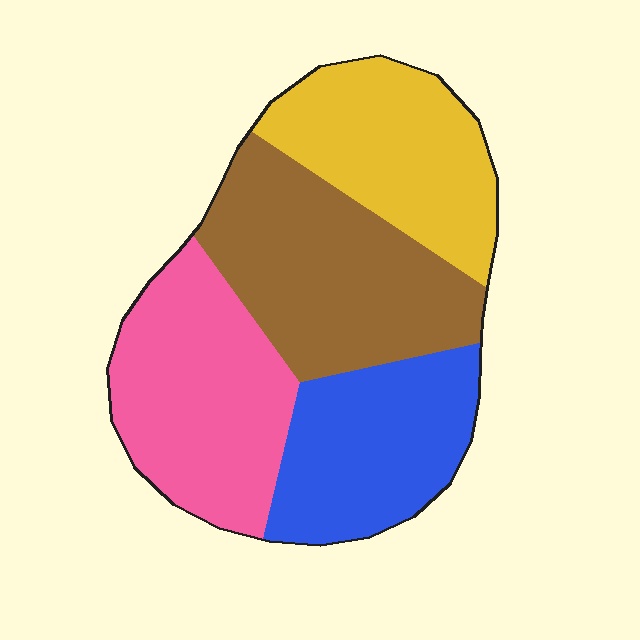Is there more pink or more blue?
Pink.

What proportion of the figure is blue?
Blue takes up about one fifth (1/5) of the figure.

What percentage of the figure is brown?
Brown covers about 30% of the figure.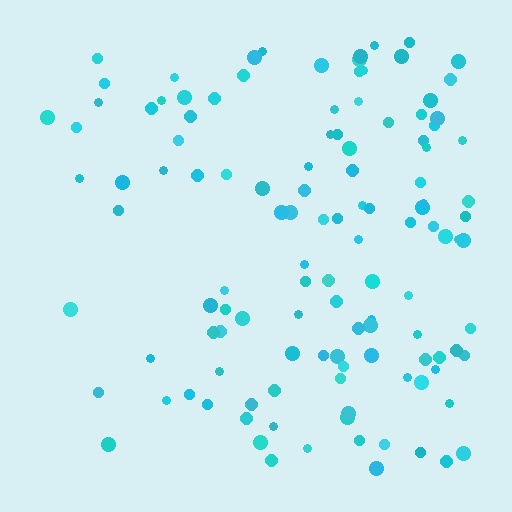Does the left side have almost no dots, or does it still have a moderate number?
Still a moderate number, just noticeably fewer than the right.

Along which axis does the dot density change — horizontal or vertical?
Horizontal.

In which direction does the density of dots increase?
From left to right, with the right side densest.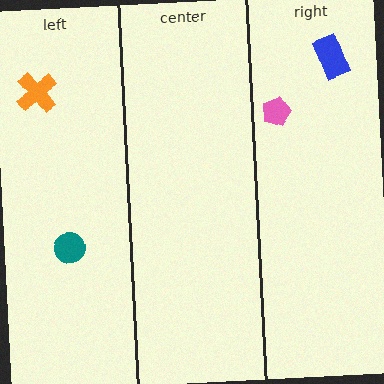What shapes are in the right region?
The blue rectangle, the pink pentagon.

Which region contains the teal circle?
The left region.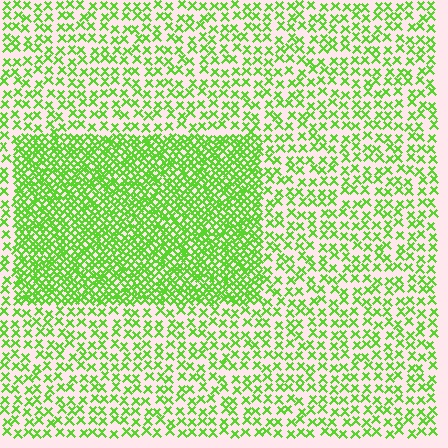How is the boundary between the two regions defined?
The boundary is defined by a change in element density (approximately 2.4x ratio). All elements are the same color, size, and shape.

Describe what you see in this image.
The image contains small lime elements arranged at two different densities. A rectangle-shaped region is visible where the elements are more densely packed than the surrounding area.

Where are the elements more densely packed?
The elements are more densely packed inside the rectangle boundary.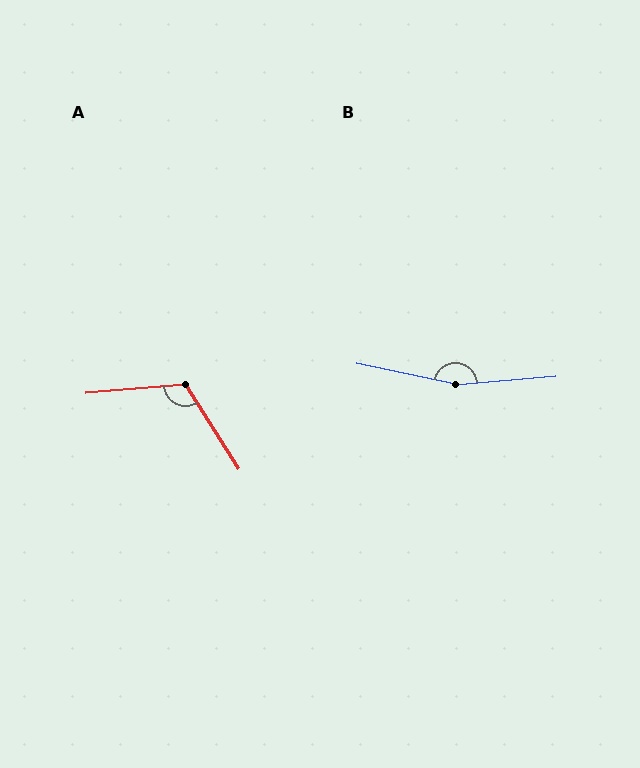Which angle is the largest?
B, at approximately 163 degrees.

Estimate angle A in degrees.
Approximately 117 degrees.